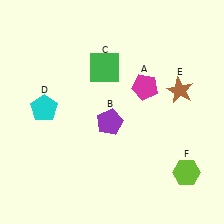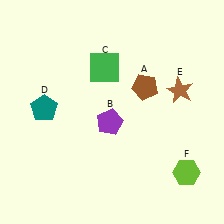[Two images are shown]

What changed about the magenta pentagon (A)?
In Image 1, A is magenta. In Image 2, it changed to brown.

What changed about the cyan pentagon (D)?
In Image 1, D is cyan. In Image 2, it changed to teal.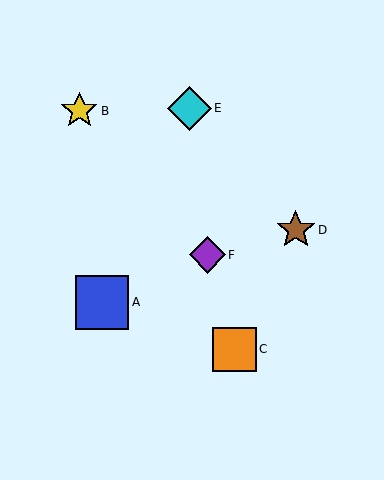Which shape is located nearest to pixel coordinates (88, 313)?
The blue square (labeled A) at (102, 302) is nearest to that location.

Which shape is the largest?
The blue square (labeled A) is the largest.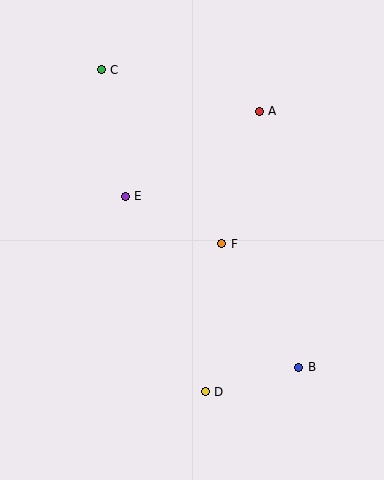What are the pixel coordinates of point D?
Point D is at (205, 392).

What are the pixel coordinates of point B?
Point B is at (299, 367).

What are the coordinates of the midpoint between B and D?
The midpoint between B and D is at (252, 379).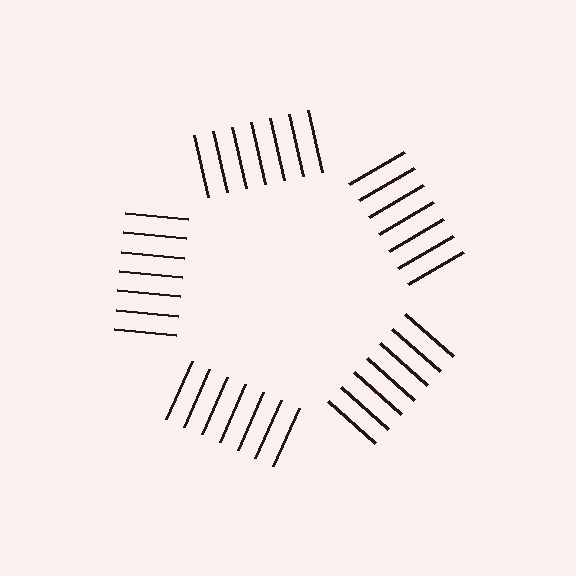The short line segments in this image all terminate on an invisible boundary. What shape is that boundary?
An illusory pentagon — the line segments terminate on its edges but no continuous stroke is drawn.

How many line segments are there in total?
35 — 7 along each of the 5 edges.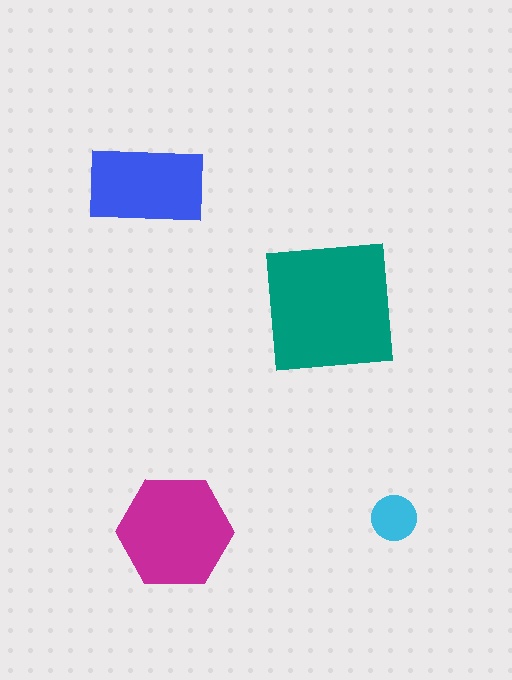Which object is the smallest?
The cyan circle.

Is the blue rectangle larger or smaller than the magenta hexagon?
Smaller.